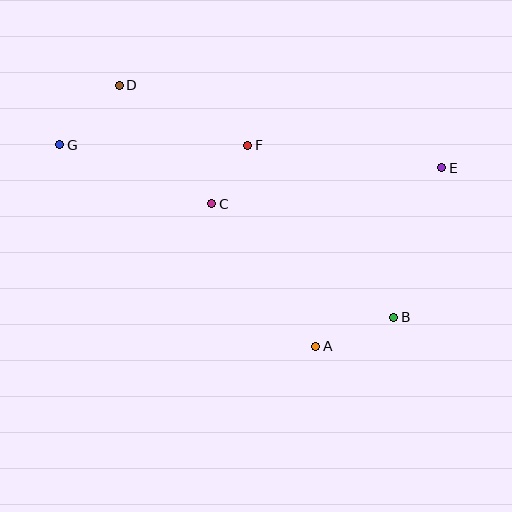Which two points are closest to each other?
Points C and F are closest to each other.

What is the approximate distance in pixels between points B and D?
The distance between B and D is approximately 360 pixels.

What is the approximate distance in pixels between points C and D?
The distance between C and D is approximately 150 pixels.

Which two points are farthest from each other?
Points E and G are farthest from each other.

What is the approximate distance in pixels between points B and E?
The distance between B and E is approximately 157 pixels.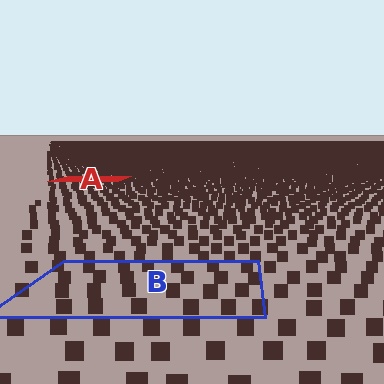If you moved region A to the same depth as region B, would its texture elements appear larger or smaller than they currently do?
They would appear larger. At a closer depth, the same texture elements are projected at a bigger on-screen size.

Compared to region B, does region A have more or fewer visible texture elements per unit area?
Region A has more texture elements per unit area — they are packed more densely because it is farther away.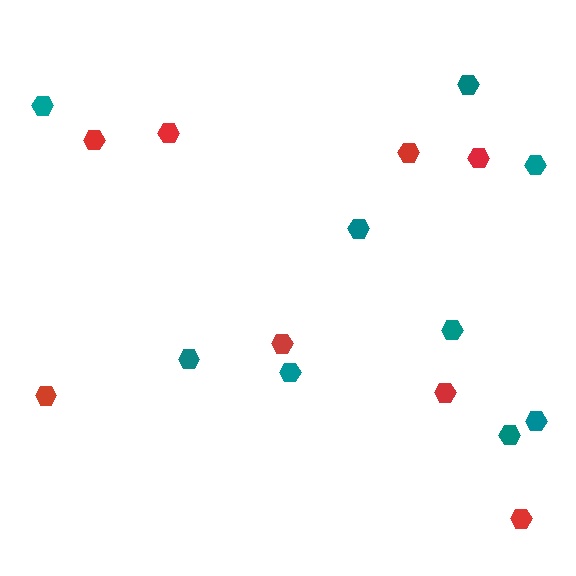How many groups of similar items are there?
There are 2 groups: one group of teal hexagons (9) and one group of red hexagons (8).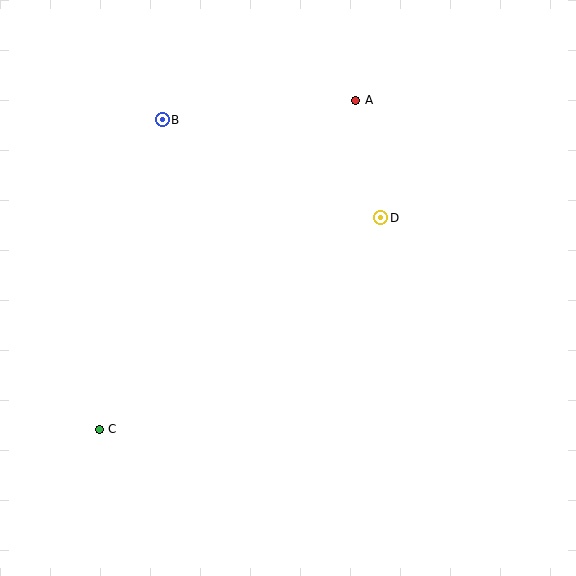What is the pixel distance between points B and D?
The distance between B and D is 240 pixels.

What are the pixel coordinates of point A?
Point A is at (356, 100).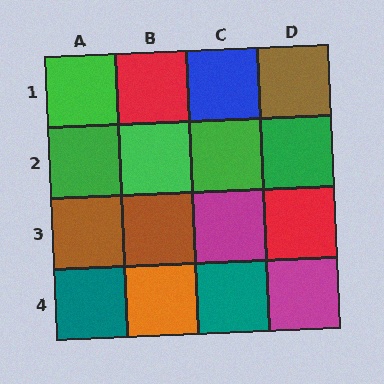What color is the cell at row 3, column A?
Brown.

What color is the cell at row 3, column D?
Red.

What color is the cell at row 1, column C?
Blue.